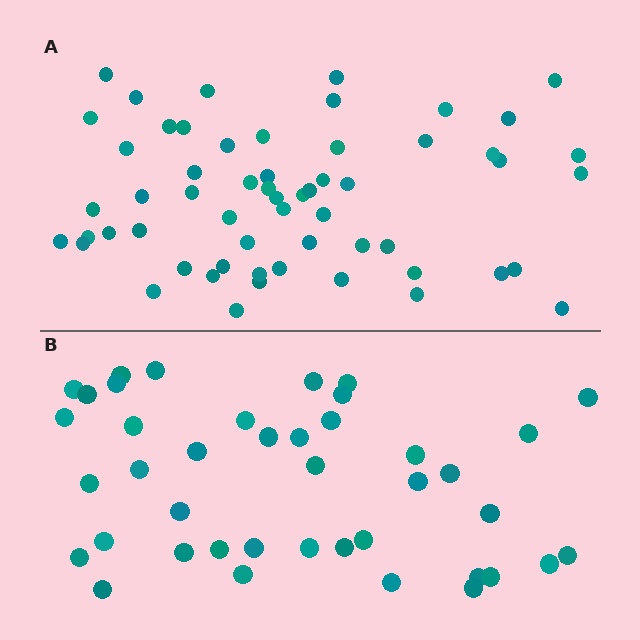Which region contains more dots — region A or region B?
Region A (the top region) has more dots.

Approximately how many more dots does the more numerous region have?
Region A has approximately 15 more dots than region B.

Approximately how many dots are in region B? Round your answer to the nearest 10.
About 40 dots. (The exact count is 41, which rounds to 40.)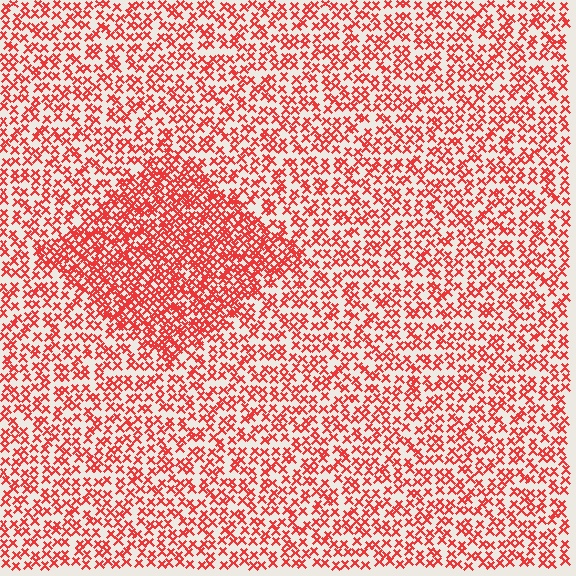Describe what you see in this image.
The image contains small red elements arranged at two different densities. A diamond-shaped region is visible where the elements are more densely packed than the surrounding area.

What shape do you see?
I see a diamond.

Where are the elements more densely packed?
The elements are more densely packed inside the diamond boundary.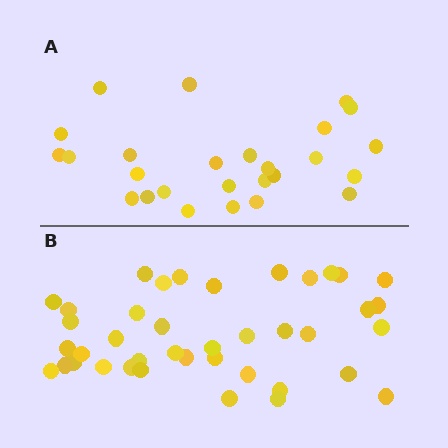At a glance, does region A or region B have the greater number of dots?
Region B (the bottom region) has more dots.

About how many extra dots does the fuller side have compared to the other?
Region B has approximately 15 more dots than region A.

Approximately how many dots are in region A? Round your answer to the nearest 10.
About 30 dots. (The exact count is 26, which rounds to 30.)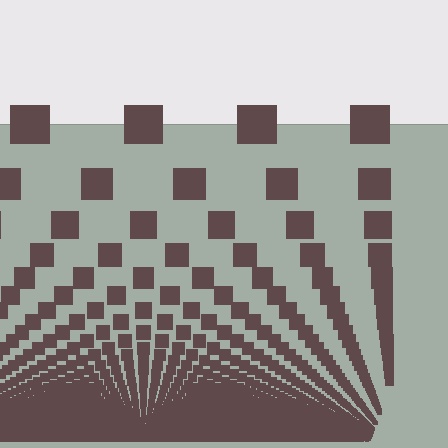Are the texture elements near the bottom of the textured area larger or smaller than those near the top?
Smaller. The gradient is inverted — elements near the bottom are smaller and denser.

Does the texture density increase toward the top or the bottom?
Density increases toward the bottom.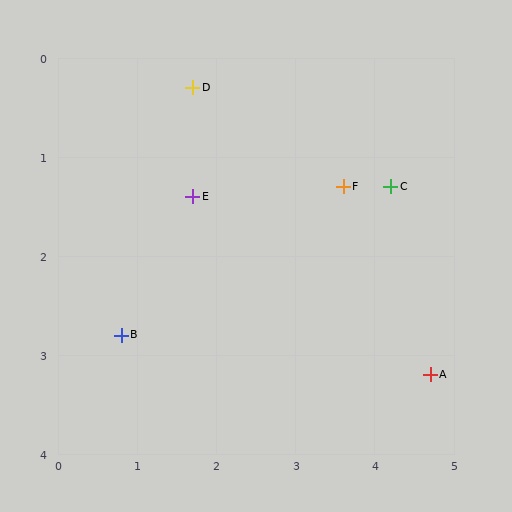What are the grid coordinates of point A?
Point A is at approximately (4.7, 3.2).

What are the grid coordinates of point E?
Point E is at approximately (1.7, 1.4).